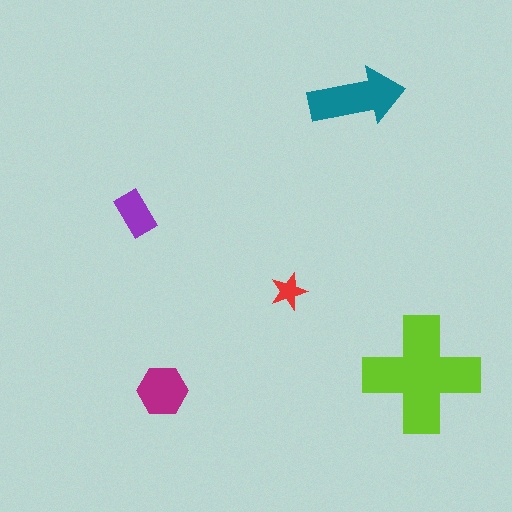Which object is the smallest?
The red star.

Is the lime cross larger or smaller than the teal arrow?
Larger.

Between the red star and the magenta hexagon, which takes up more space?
The magenta hexagon.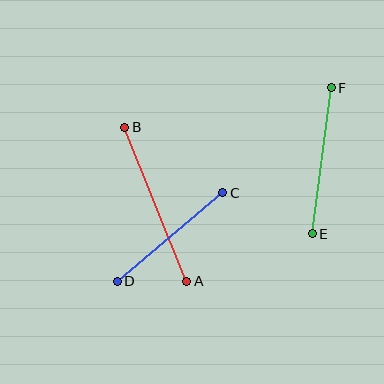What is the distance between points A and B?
The distance is approximately 166 pixels.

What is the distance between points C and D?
The distance is approximately 138 pixels.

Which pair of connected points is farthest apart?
Points A and B are farthest apart.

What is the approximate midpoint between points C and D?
The midpoint is at approximately (170, 237) pixels.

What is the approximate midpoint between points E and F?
The midpoint is at approximately (322, 161) pixels.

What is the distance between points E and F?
The distance is approximately 147 pixels.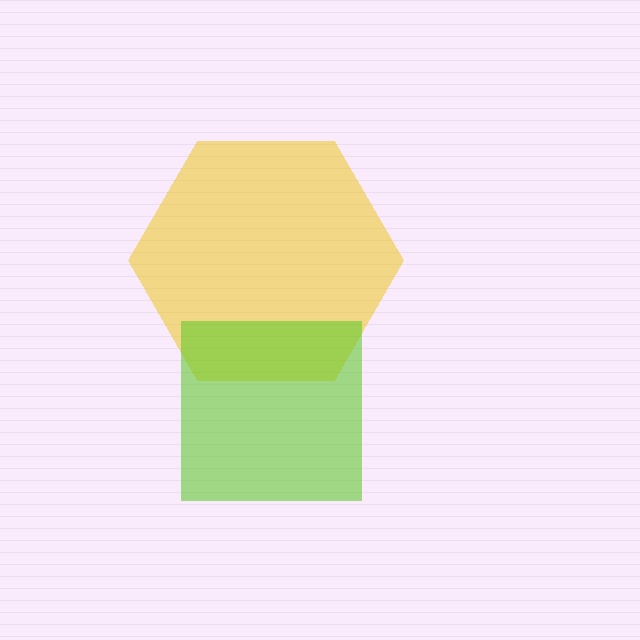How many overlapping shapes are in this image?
There are 2 overlapping shapes in the image.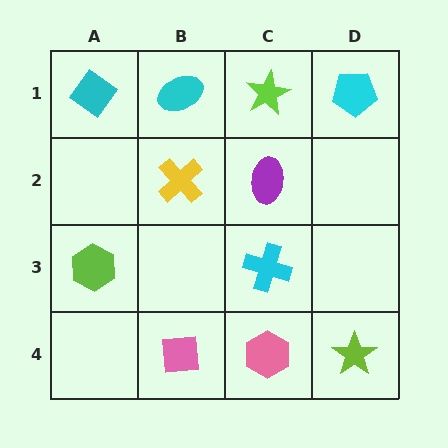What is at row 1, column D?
A cyan pentagon.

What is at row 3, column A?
A lime hexagon.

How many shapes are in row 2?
2 shapes.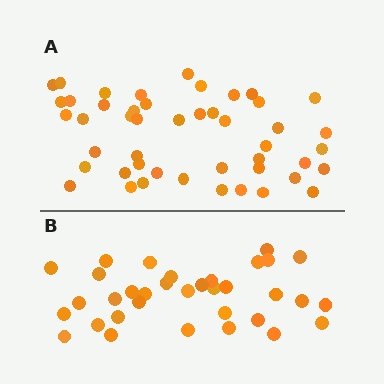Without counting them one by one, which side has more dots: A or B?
Region A (the top region) has more dots.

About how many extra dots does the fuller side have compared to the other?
Region A has approximately 15 more dots than region B.